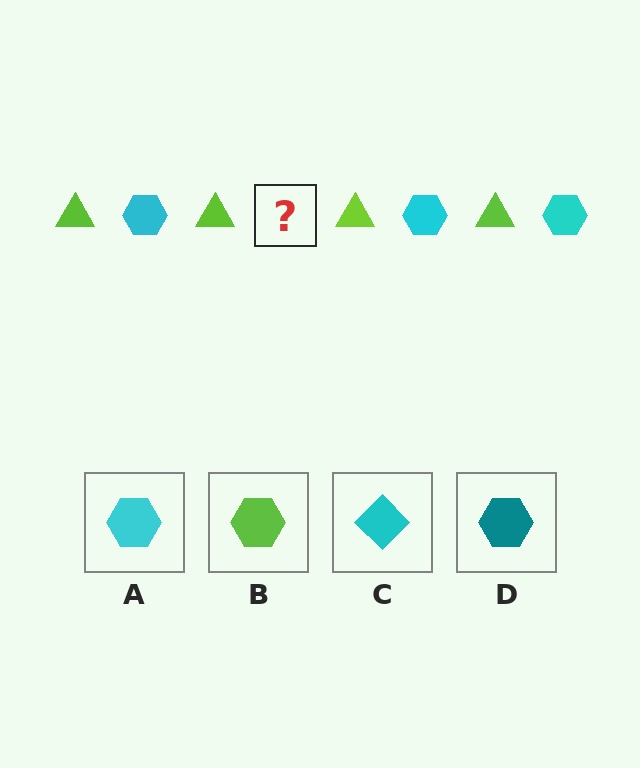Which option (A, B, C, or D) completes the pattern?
A.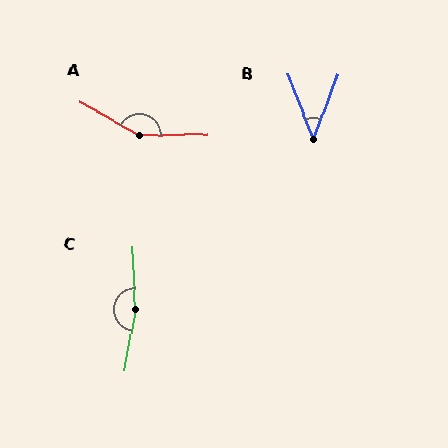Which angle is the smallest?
B, at approximately 42 degrees.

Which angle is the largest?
C, at approximately 168 degrees.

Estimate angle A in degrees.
Approximately 149 degrees.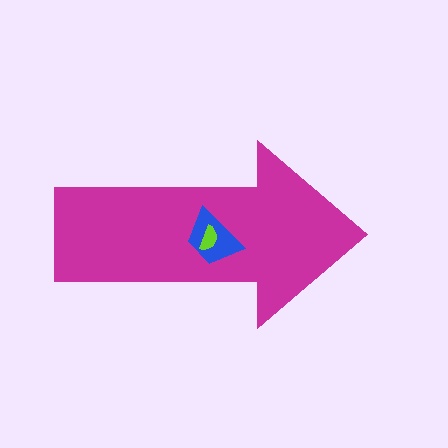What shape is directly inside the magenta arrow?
The blue trapezoid.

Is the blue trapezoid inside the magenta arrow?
Yes.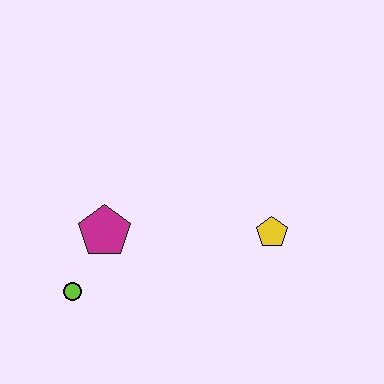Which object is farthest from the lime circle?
The yellow pentagon is farthest from the lime circle.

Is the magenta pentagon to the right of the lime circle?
Yes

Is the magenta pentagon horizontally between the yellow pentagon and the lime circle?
Yes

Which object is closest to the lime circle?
The magenta pentagon is closest to the lime circle.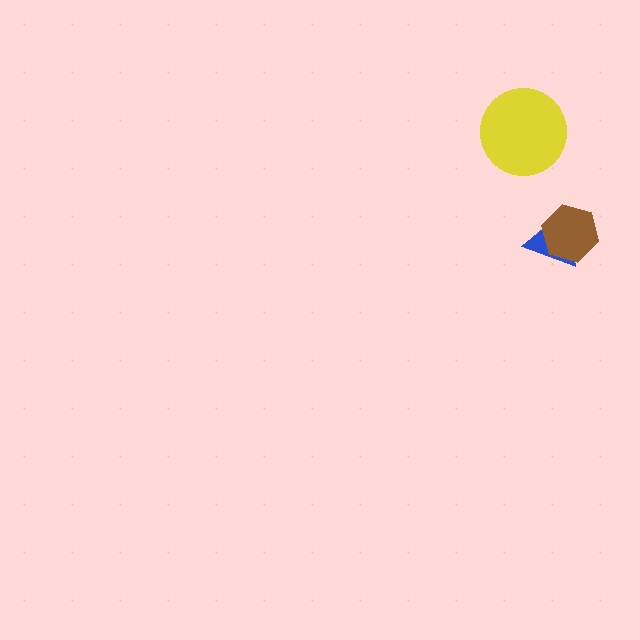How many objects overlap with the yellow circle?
0 objects overlap with the yellow circle.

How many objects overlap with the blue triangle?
1 object overlaps with the blue triangle.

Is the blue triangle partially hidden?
Yes, it is partially covered by another shape.